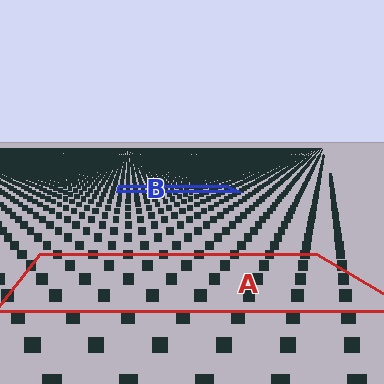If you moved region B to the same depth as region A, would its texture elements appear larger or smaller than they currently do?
They would appear larger. At a closer depth, the same texture elements are projected at a bigger on-screen size.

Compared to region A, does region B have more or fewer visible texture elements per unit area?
Region B has more texture elements per unit area — they are packed more densely because it is farther away.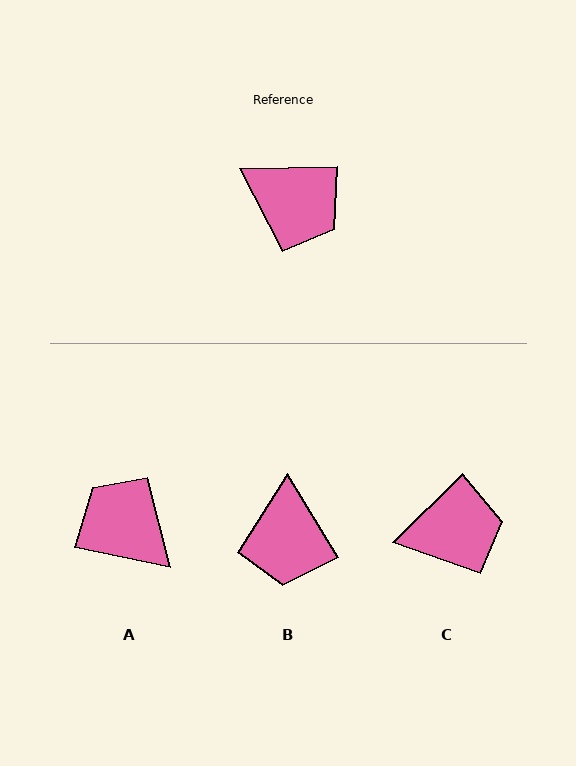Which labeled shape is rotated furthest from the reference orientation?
A, about 166 degrees away.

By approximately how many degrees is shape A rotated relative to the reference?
Approximately 166 degrees counter-clockwise.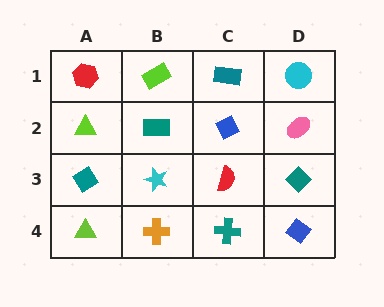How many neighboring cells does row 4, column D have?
2.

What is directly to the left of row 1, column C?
A lime rectangle.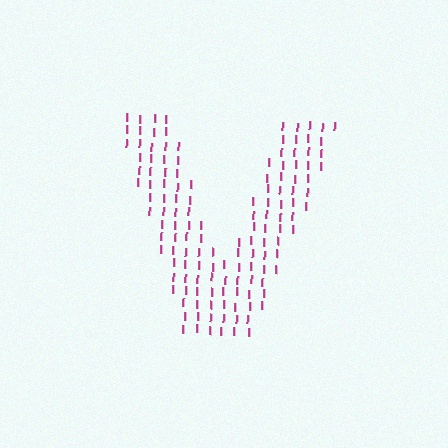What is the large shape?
The large shape is the letter V.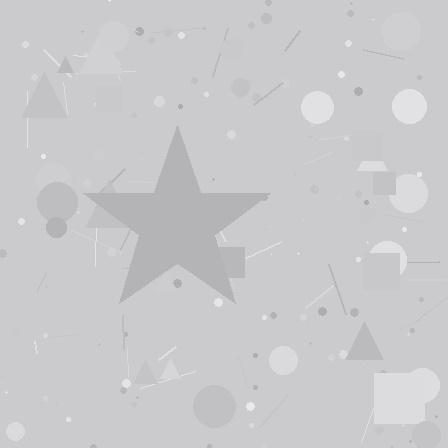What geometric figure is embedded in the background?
A star is embedded in the background.